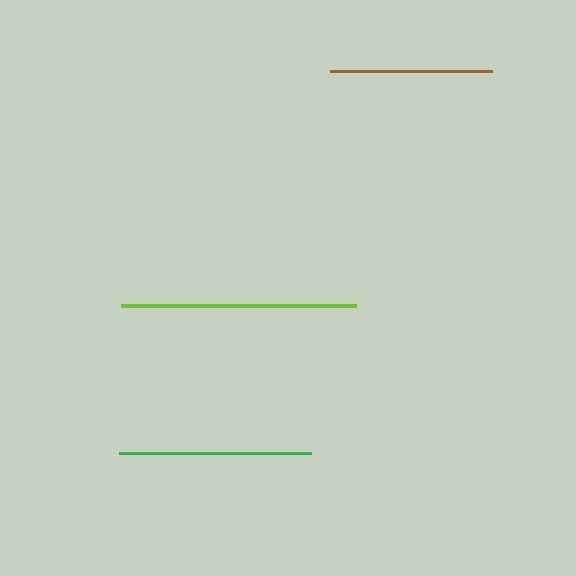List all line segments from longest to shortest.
From longest to shortest: lime, green, brown.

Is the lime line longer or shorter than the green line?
The lime line is longer than the green line.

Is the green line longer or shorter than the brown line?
The green line is longer than the brown line.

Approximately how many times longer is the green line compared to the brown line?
The green line is approximately 1.2 times the length of the brown line.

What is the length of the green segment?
The green segment is approximately 192 pixels long.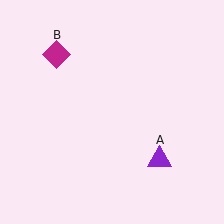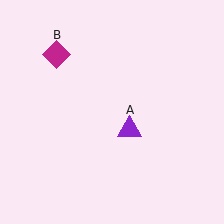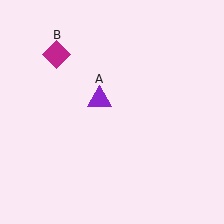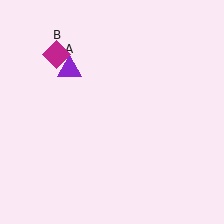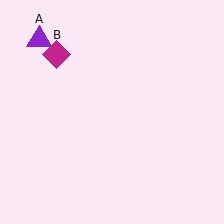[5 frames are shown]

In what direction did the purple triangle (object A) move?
The purple triangle (object A) moved up and to the left.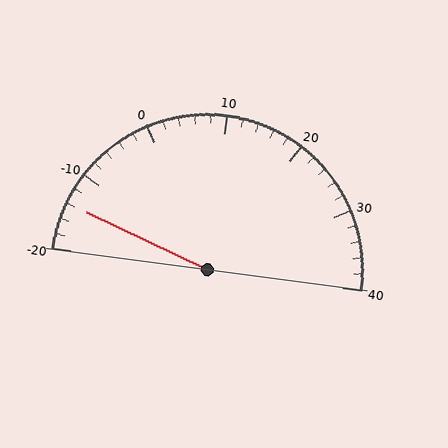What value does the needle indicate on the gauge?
The needle indicates approximately -14.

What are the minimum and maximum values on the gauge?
The gauge ranges from -20 to 40.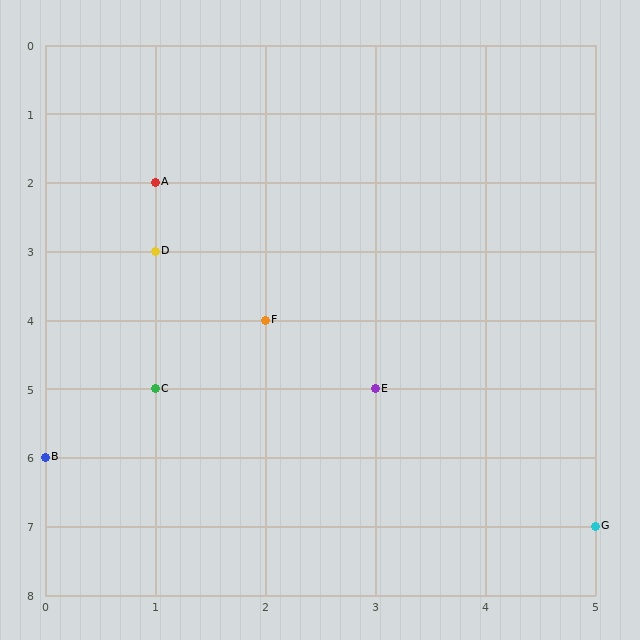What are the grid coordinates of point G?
Point G is at grid coordinates (5, 7).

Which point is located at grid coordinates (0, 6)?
Point B is at (0, 6).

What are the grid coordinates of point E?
Point E is at grid coordinates (3, 5).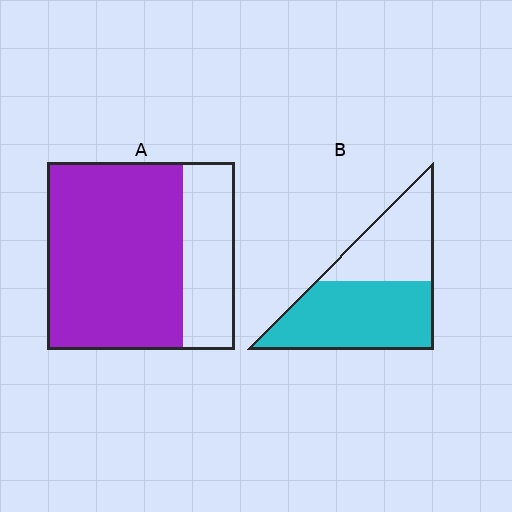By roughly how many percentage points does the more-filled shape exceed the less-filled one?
By roughly 15 percentage points (A over B).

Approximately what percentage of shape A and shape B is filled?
A is approximately 70% and B is approximately 60%.